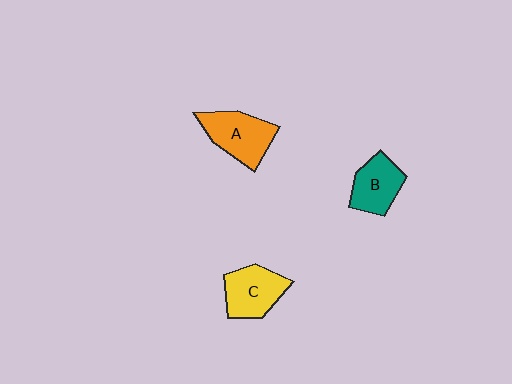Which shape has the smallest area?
Shape B (teal).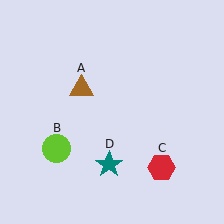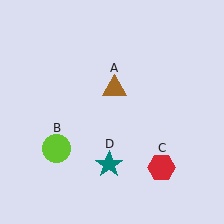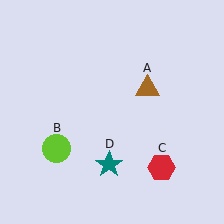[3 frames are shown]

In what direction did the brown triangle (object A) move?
The brown triangle (object A) moved right.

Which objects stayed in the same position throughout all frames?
Lime circle (object B) and red hexagon (object C) and teal star (object D) remained stationary.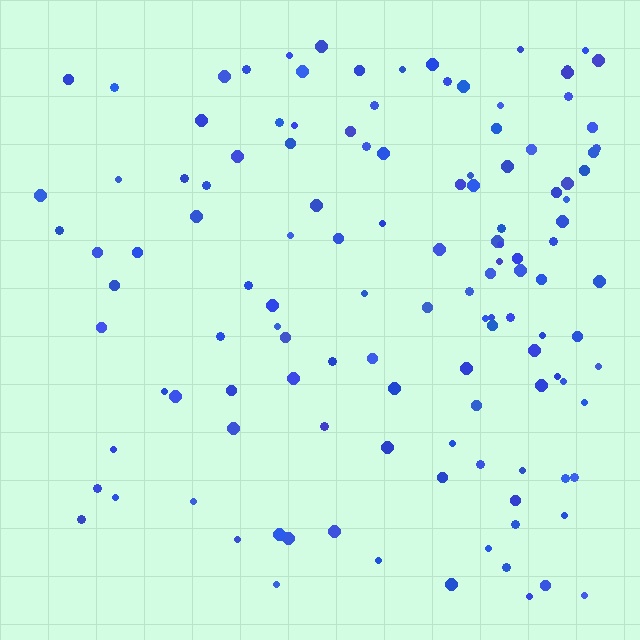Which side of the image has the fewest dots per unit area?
The left.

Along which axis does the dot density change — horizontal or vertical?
Horizontal.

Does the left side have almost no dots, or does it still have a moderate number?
Still a moderate number, just noticeably fewer than the right.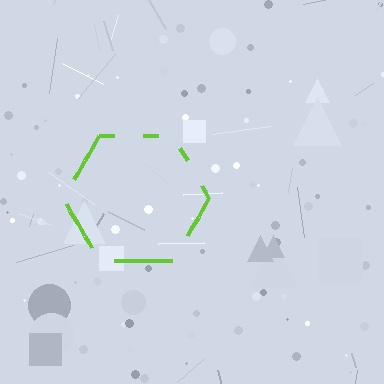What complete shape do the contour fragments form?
The contour fragments form a hexagon.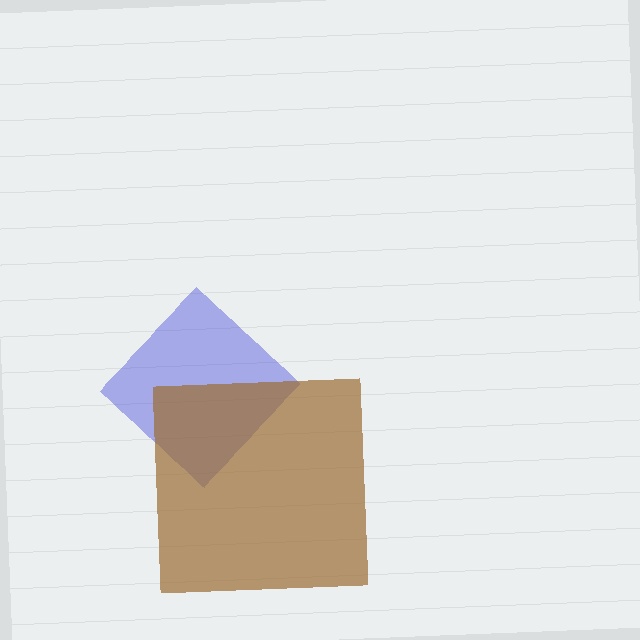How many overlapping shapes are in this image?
There are 2 overlapping shapes in the image.